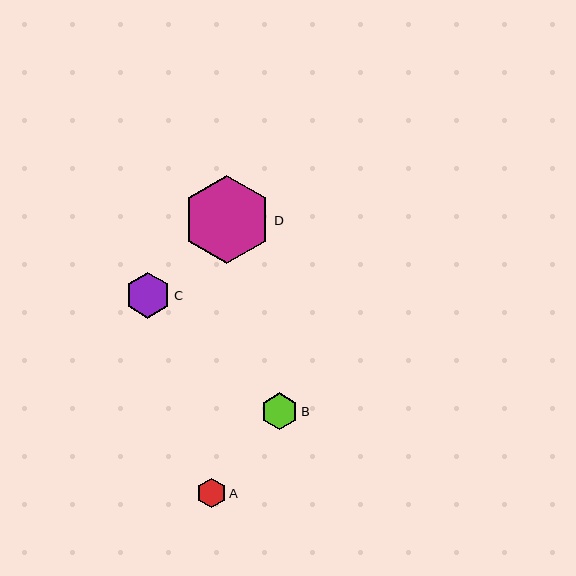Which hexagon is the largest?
Hexagon D is the largest with a size of approximately 88 pixels.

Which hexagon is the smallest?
Hexagon A is the smallest with a size of approximately 29 pixels.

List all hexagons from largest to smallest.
From largest to smallest: D, C, B, A.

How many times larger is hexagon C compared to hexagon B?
Hexagon C is approximately 1.2 times the size of hexagon B.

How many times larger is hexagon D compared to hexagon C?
Hexagon D is approximately 1.9 times the size of hexagon C.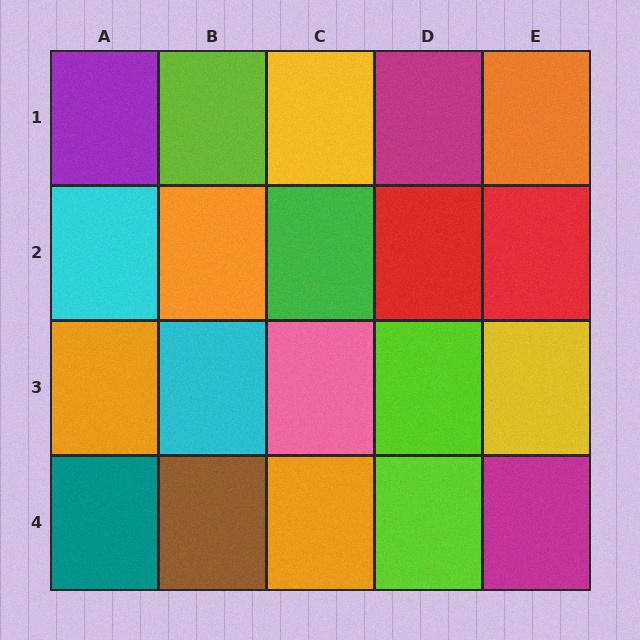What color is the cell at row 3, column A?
Orange.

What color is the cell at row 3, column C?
Pink.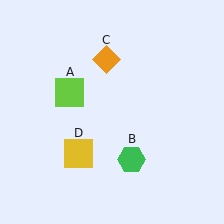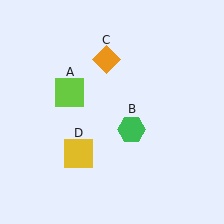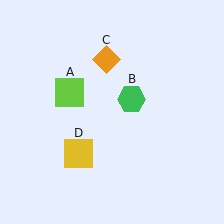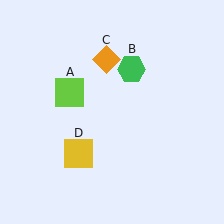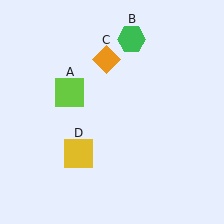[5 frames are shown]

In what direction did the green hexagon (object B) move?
The green hexagon (object B) moved up.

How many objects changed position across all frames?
1 object changed position: green hexagon (object B).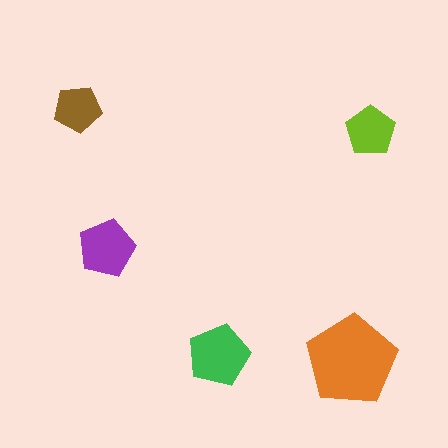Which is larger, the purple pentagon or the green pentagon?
The green one.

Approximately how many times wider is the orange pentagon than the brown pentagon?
About 2 times wider.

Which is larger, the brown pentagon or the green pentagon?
The green one.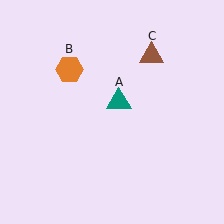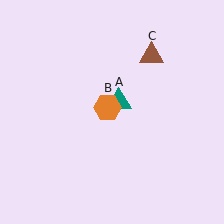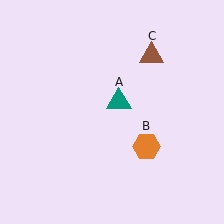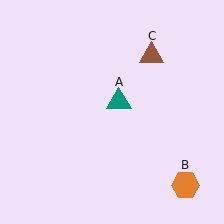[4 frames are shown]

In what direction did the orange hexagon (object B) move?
The orange hexagon (object B) moved down and to the right.